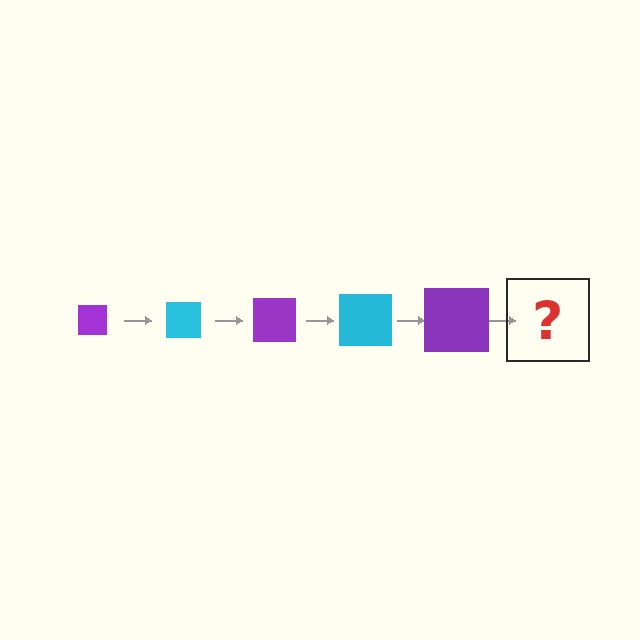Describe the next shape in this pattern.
It should be a cyan square, larger than the previous one.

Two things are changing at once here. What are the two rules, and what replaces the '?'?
The two rules are that the square grows larger each step and the color cycles through purple and cyan. The '?' should be a cyan square, larger than the previous one.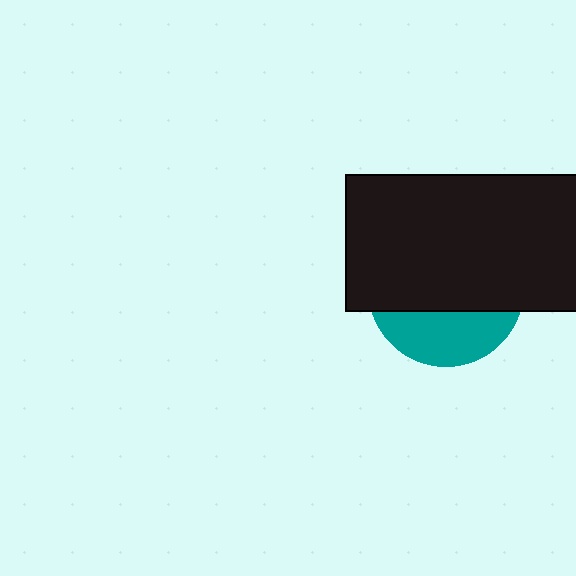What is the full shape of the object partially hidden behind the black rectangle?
The partially hidden object is a teal circle.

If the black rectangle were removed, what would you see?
You would see the complete teal circle.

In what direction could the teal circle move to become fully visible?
The teal circle could move down. That would shift it out from behind the black rectangle entirely.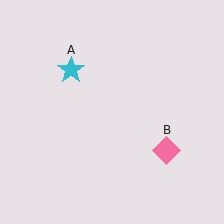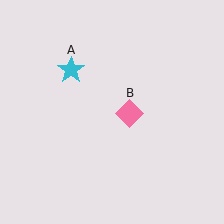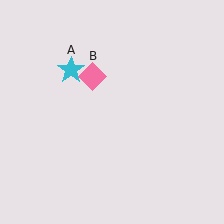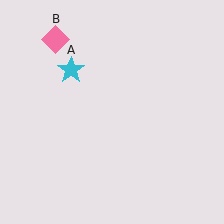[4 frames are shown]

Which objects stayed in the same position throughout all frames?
Cyan star (object A) remained stationary.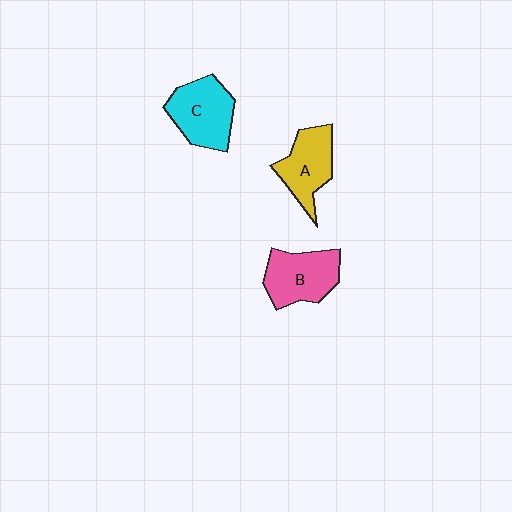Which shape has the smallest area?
Shape A (yellow).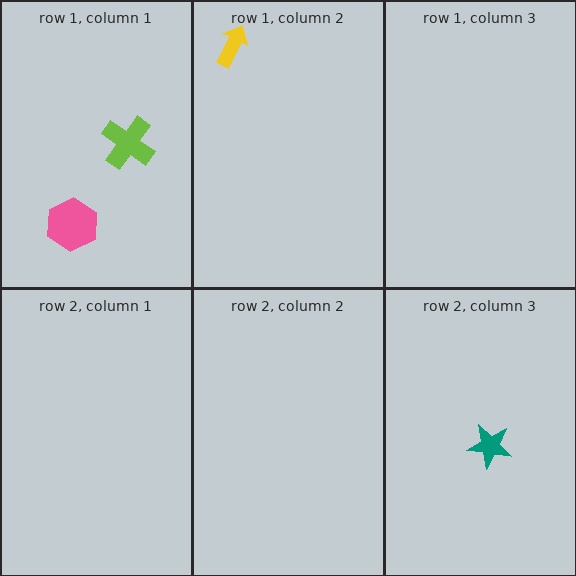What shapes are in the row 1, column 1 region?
The lime cross, the pink hexagon.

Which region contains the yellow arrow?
The row 1, column 2 region.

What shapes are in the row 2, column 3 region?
The teal star.